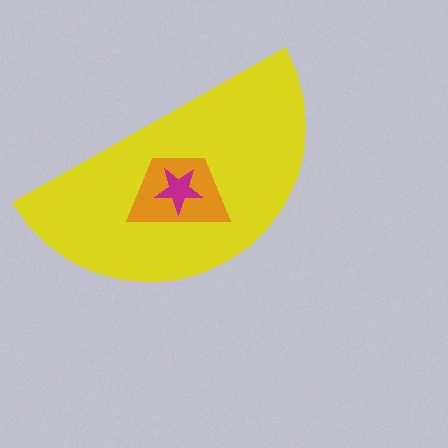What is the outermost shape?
The yellow semicircle.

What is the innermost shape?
The magenta star.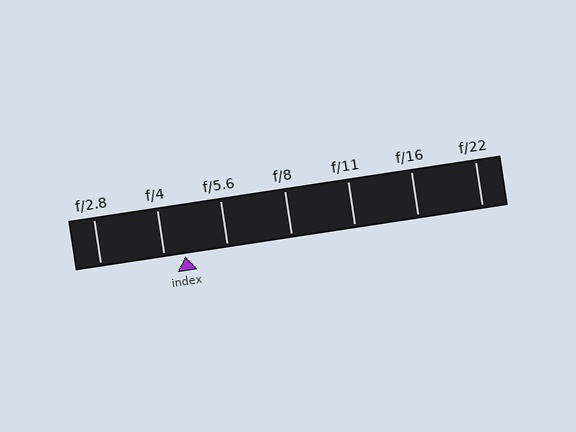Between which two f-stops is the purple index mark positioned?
The index mark is between f/4 and f/5.6.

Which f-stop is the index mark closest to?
The index mark is closest to f/4.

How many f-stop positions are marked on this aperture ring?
There are 7 f-stop positions marked.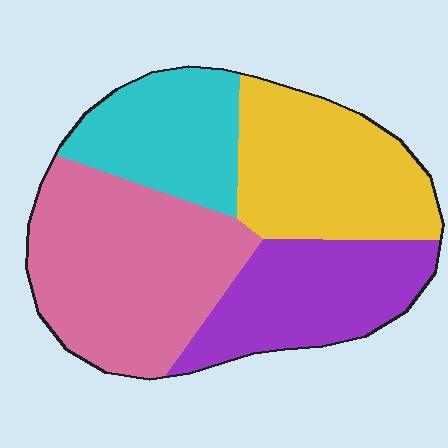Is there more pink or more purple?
Pink.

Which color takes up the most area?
Pink, at roughly 35%.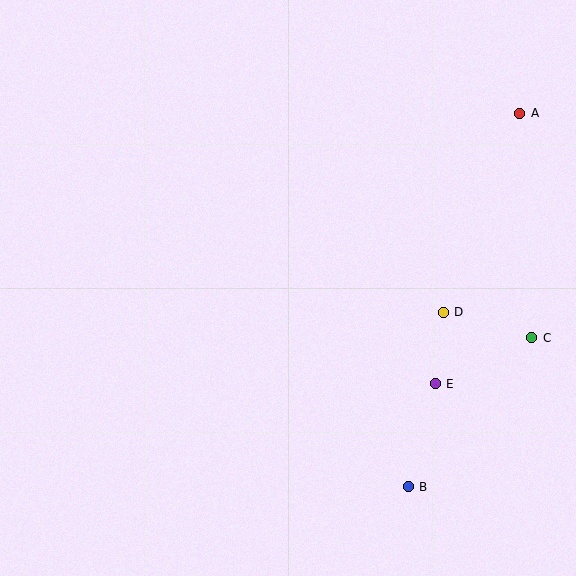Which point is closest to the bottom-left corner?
Point B is closest to the bottom-left corner.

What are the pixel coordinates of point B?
Point B is at (408, 487).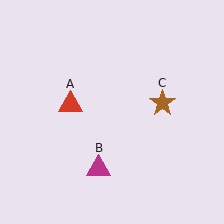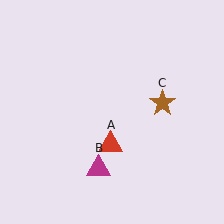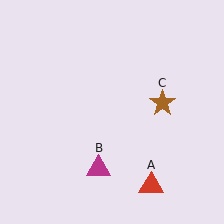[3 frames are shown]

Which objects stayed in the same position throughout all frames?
Magenta triangle (object B) and brown star (object C) remained stationary.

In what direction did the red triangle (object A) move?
The red triangle (object A) moved down and to the right.